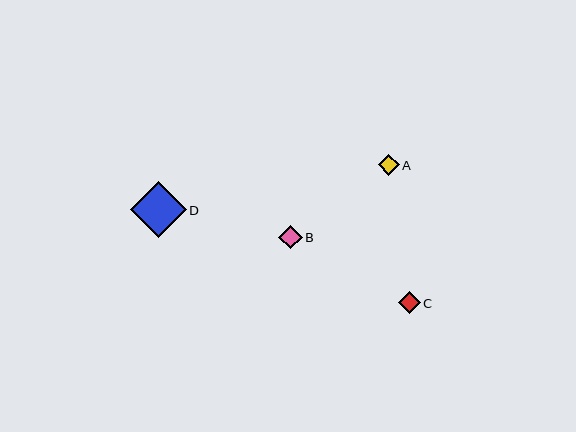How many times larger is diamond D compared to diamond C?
Diamond D is approximately 2.6 times the size of diamond C.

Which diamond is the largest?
Diamond D is the largest with a size of approximately 56 pixels.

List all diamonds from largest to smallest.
From largest to smallest: D, B, C, A.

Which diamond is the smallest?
Diamond A is the smallest with a size of approximately 20 pixels.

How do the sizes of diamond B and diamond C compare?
Diamond B and diamond C are approximately the same size.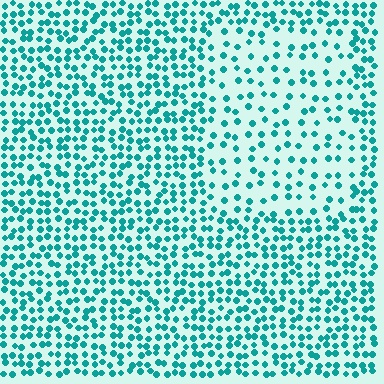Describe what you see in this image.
The image contains small teal elements arranged at two different densities. A rectangle-shaped region is visible where the elements are less densely packed than the surrounding area.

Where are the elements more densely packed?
The elements are more densely packed outside the rectangle boundary.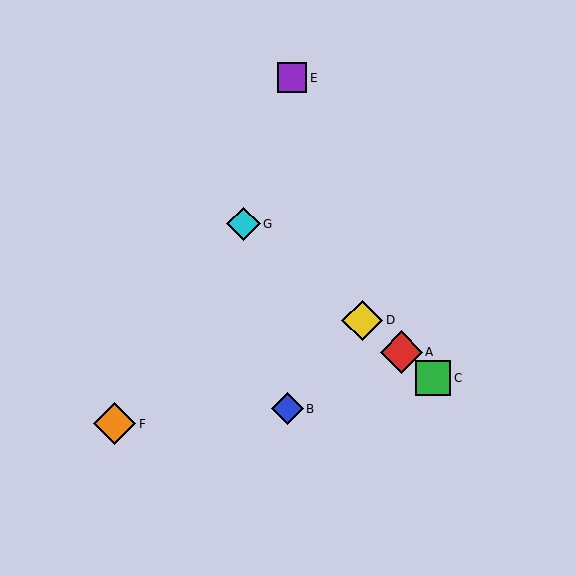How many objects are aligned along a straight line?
4 objects (A, C, D, G) are aligned along a straight line.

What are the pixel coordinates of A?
Object A is at (401, 352).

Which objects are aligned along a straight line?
Objects A, C, D, G are aligned along a straight line.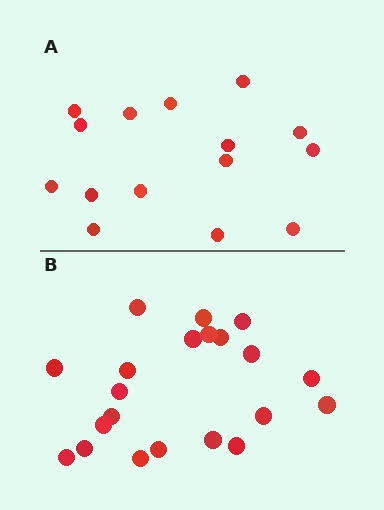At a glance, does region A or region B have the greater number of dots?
Region B (the bottom region) has more dots.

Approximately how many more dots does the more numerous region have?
Region B has about 6 more dots than region A.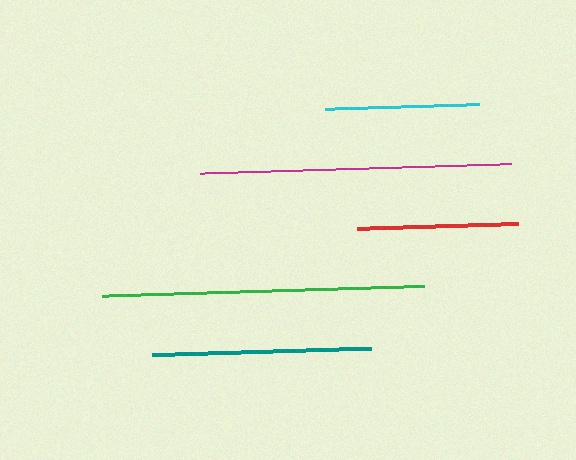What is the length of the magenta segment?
The magenta segment is approximately 311 pixels long.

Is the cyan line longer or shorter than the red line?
The red line is longer than the cyan line.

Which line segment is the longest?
The green line is the longest at approximately 321 pixels.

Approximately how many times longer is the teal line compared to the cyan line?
The teal line is approximately 1.4 times the length of the cyan line.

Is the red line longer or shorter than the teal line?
The teal line is longer than the red line.